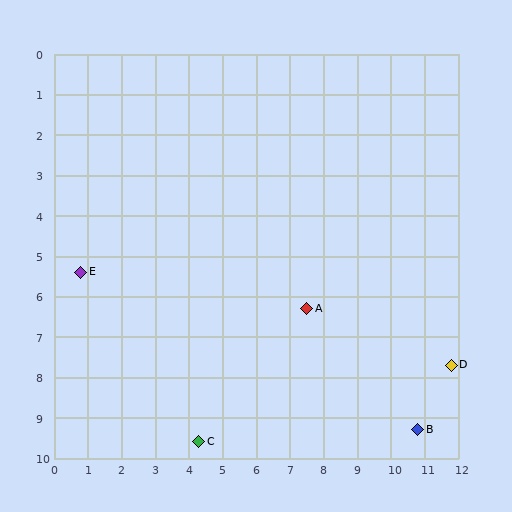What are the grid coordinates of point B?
Point B is at approximately (10.8, 9.3).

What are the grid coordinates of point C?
Point C is at approximately (4.3, 9.6).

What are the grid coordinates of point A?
Point A is at approximately (7.5, 6.3).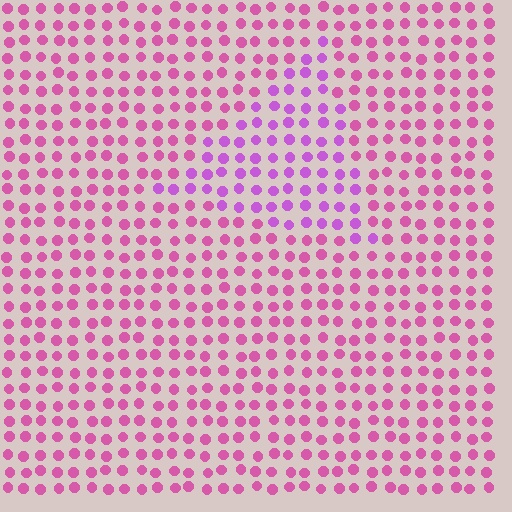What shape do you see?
I see a triangle.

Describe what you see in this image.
The image is filled with small pink elements in a uniform arrangement. A triangle-shaped region is visible where the elements are tinted to a slightly different hue, forming a subtle color boundary.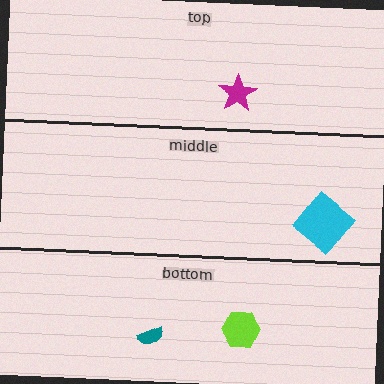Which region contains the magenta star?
The top region.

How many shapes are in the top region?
1.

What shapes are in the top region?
The magenta star.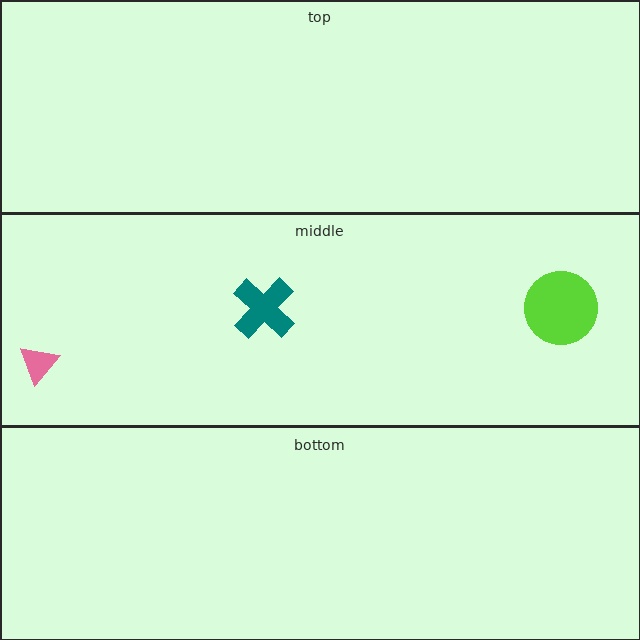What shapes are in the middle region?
The lime circle, the teal cross, the pink triangle.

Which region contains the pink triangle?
The middle region.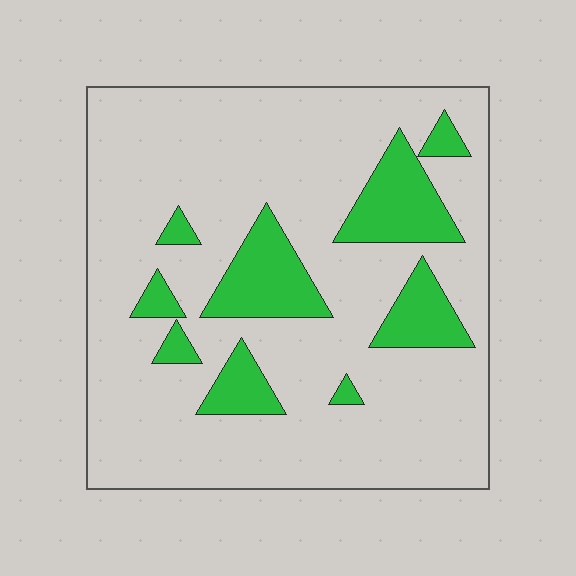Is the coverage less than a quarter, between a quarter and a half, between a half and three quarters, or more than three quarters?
Less than a quarter.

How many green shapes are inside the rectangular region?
9.